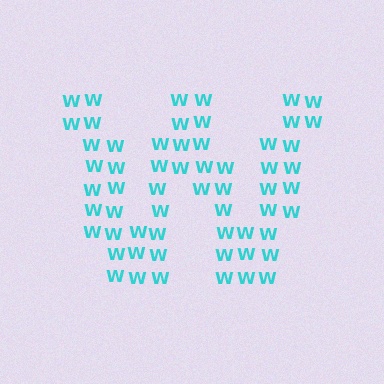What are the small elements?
The small elements are letter W's.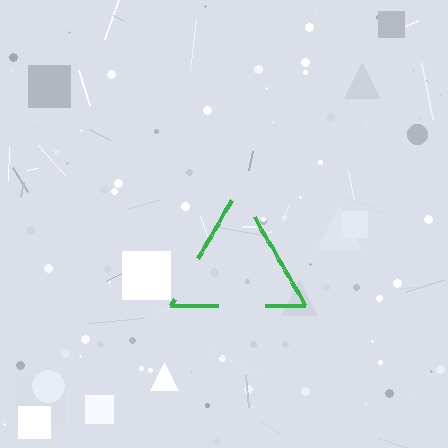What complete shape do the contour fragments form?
The contour fragments form a triangle.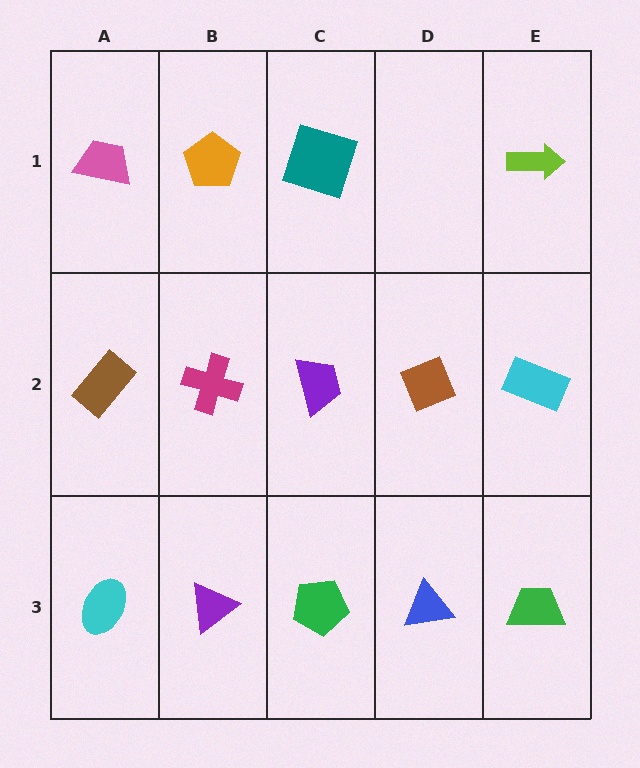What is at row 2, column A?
A brown rectangle.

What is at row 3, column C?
A green pentagon.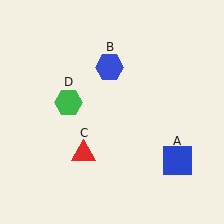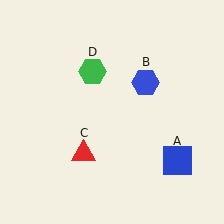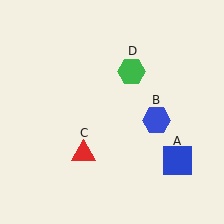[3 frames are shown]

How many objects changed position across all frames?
2 objects changed position: blue hexagon (object B), green hexagon (object D).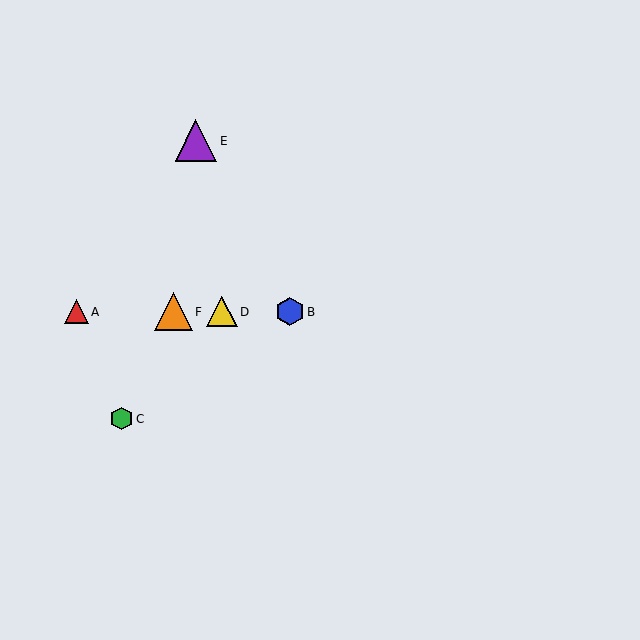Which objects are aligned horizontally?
Objects A, B, D, F are aligned horizontally.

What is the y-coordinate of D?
Object D is at y≈312.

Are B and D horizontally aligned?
Yes, both are at y≈312.